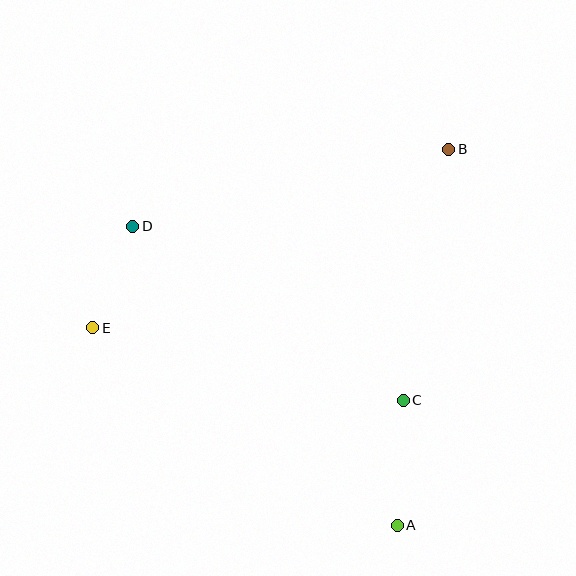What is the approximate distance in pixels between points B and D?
The distance between B and D is approximately 325 pixels.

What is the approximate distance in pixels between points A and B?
The distance between A and B is approximately 380 pixels.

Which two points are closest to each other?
Points D and E are closest to each other.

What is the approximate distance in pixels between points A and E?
The distance between A and E is approximately 363 pixels.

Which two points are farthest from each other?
Points A and D are farthest from each other.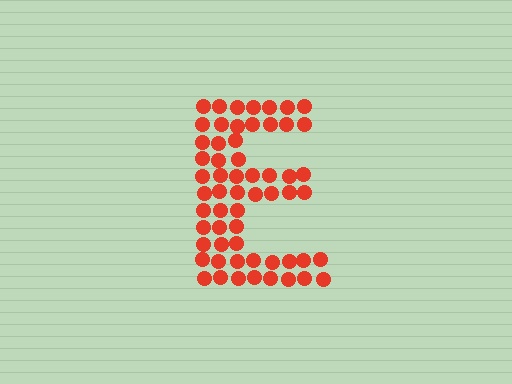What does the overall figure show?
The overall figure shows the letter E.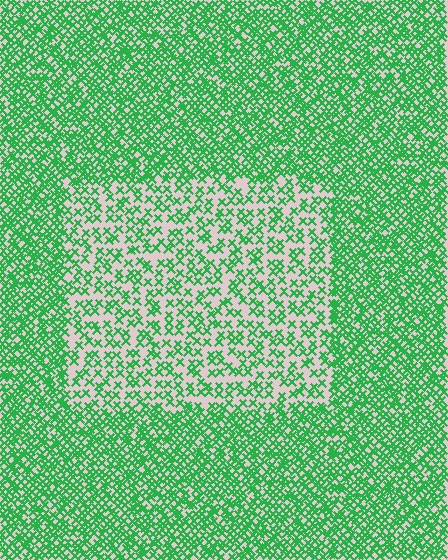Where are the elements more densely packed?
The elements are more densely packed outside the rectangle boundary.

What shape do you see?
I see a rectangle.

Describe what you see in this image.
The image contains small green elements arranged at two different densities. A rectangle-shaped region is visible where the elements are less densely packed than the surrounding area.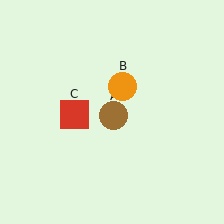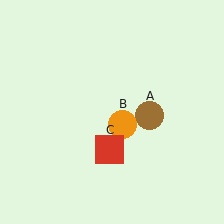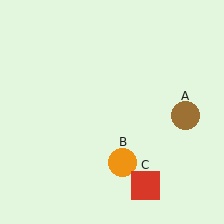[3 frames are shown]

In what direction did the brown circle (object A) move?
The brown circle (object A) moved right.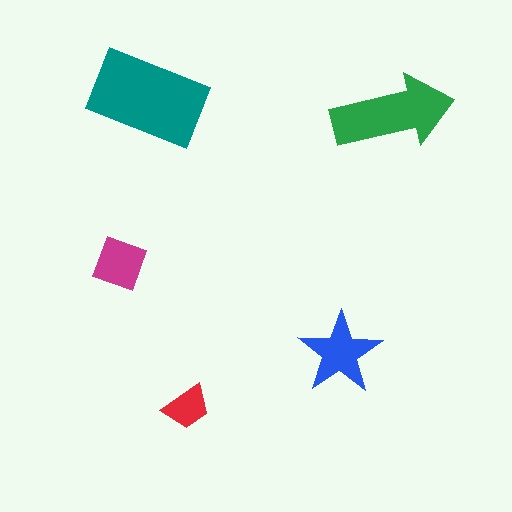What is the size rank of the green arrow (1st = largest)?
2nd.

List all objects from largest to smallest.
The teal rectangle, the green arrow, the blue star, the magenta diamond, the red trapezoid.